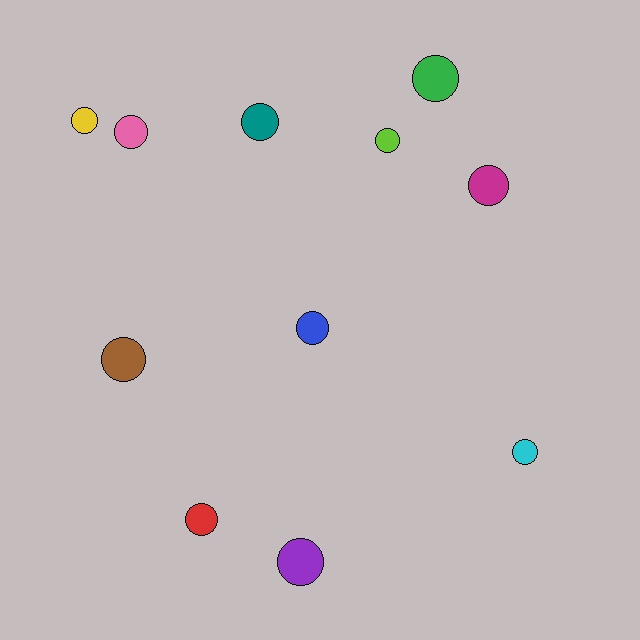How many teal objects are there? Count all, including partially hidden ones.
There is 1 teal object.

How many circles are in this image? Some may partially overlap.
There are 11 circles.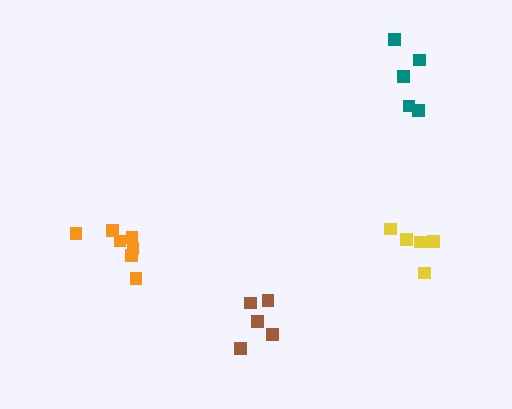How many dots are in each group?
Group 1: 5 dots, Group 2: 5 dots, Group 3: 7 dots, Group 4: 5 dots (22 total).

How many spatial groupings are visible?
There are 4 spatial groupings.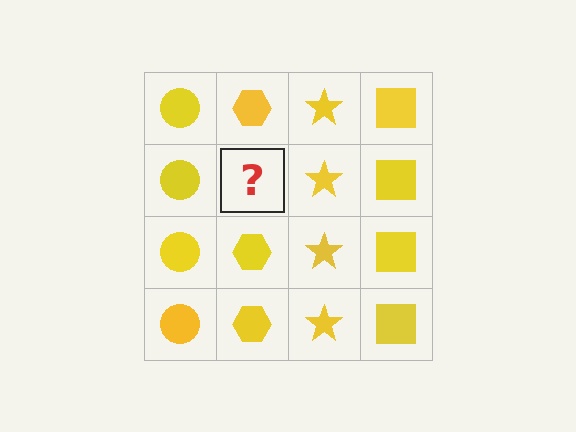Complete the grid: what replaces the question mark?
The question mark should be replaced with a yellow hexagon.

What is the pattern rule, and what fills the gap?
The rule is that each column has a consistent shape. The gap should be filled with a yellow hexagon.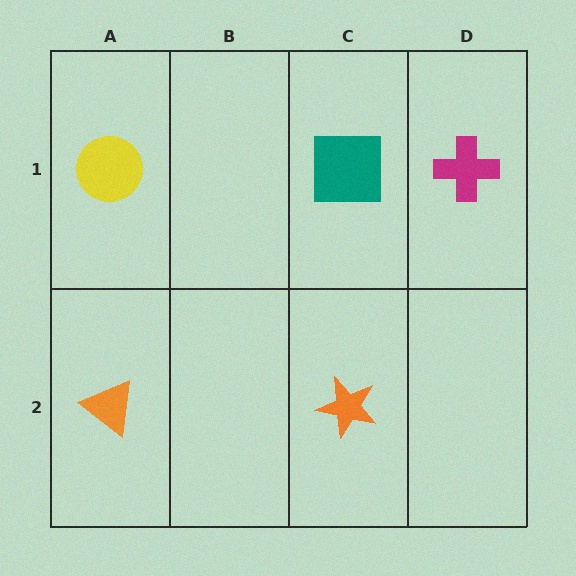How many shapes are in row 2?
2 shapes.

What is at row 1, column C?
A teal square.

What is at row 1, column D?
A magenta cross.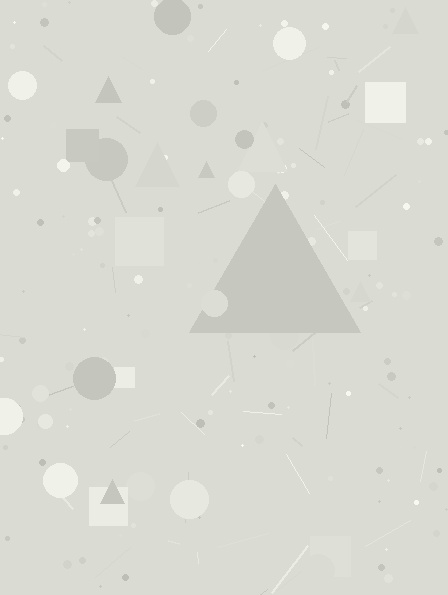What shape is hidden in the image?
A triangle is hidden in the image.